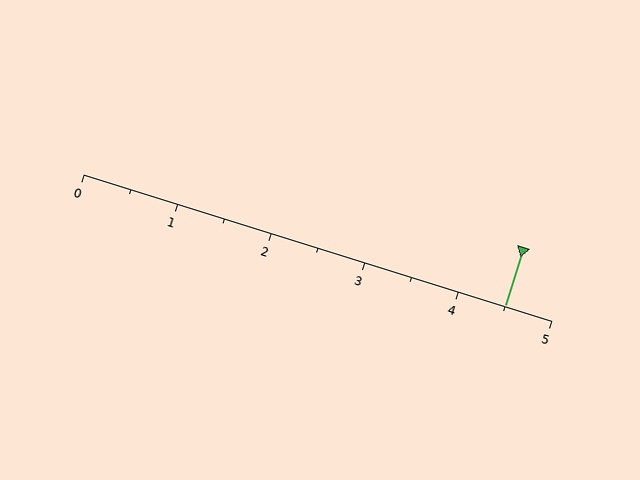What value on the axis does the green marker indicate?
The marker indicates approximately 4.5.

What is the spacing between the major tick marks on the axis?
The major ticks are spaced 1 apart.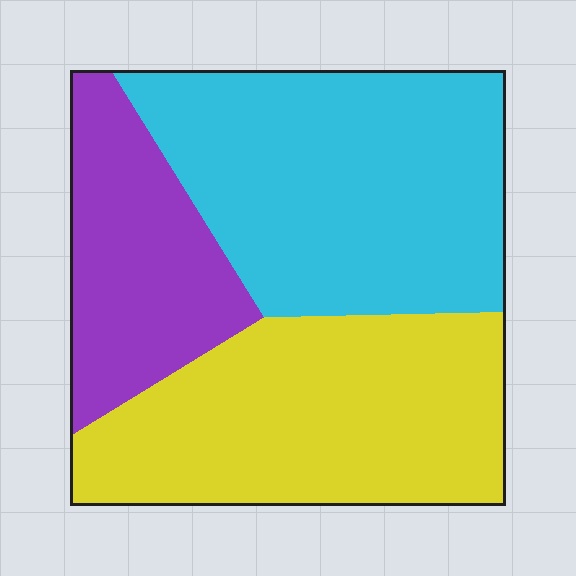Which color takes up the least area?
Purple, at roughly 20%.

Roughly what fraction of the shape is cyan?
Cyan takes up about two fifths (2/5) of the shape.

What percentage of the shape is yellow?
Yellow takes up between a quarter and a half of the shape.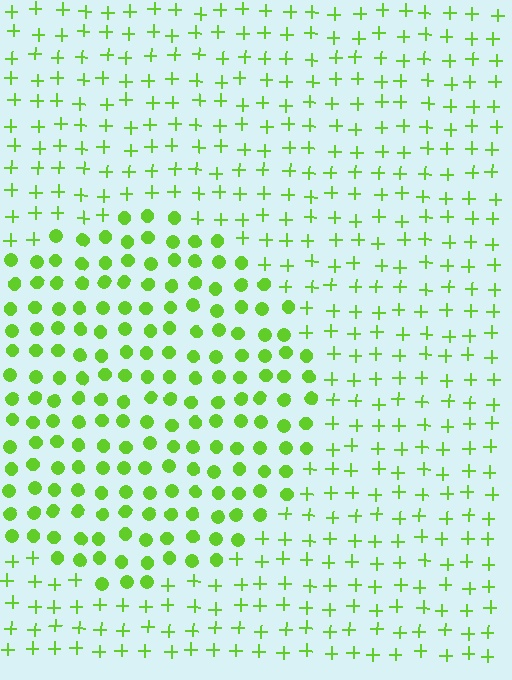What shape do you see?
I see a circle.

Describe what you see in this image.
The image is filled with small lime elements arranged in a uniform grid. A circle-shaped region contains circles, while the surrounding area contains plus signs. The boundary is defined purely by the change in element shape.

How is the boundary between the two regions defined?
The boundary is defined by a change in element shape: circles inside vs. plus signs outside. All elements share the same color and spacing.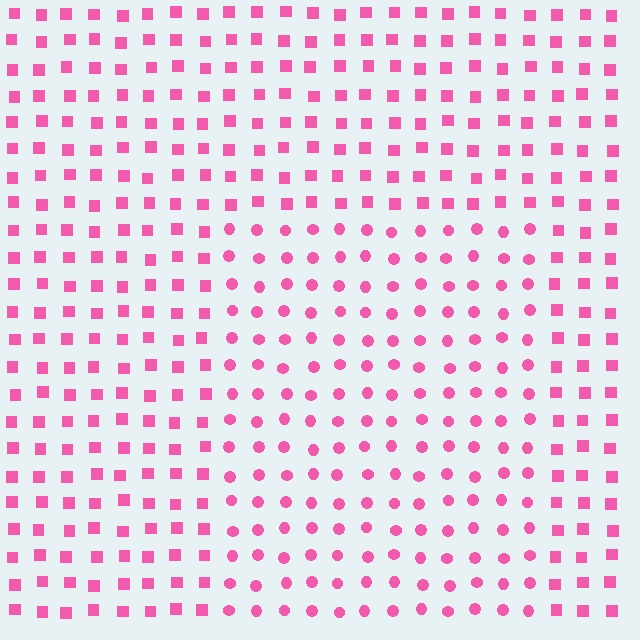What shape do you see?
I see a rectangle.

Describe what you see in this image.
The image is filled with small pink elements arranged in a uniform grid. A rectangle-shaped region contains circles, while the surrounding area contains squares. The boundary is defined purely by the change in element shape.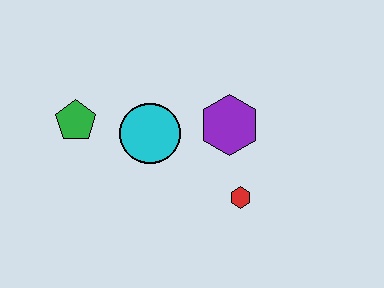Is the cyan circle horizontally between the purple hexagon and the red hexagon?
No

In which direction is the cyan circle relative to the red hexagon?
The cyan circle is to the left of the red hexagon.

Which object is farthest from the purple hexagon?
The green pentagon is farthest from the purple hexagon.